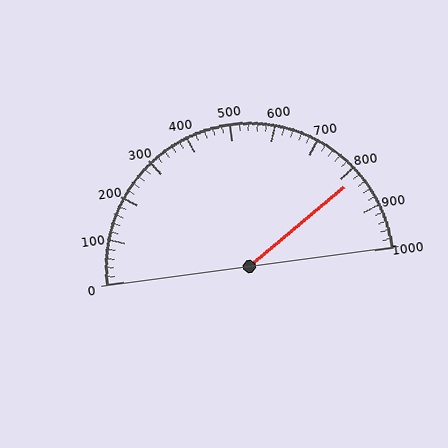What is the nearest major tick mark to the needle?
The nearest major tick mark is 800.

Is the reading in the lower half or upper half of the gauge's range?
The reading is in the upper half of the range (0 to 1000).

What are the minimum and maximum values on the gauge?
The gauge ranges from 0 to 1000.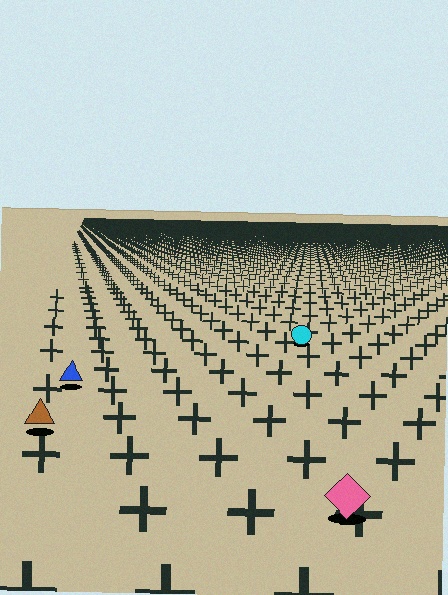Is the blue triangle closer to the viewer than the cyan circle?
Yes. The blue triangle is closer — you can tell from the texture gradient: the ground texture is coarser near it.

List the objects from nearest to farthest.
From nearest to farthest: the pink diamond, the brown triangle, the blue triangle, the cyan circle.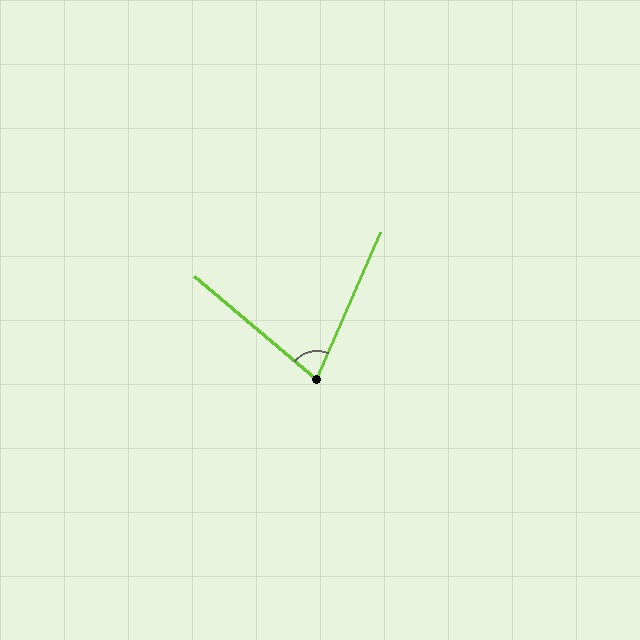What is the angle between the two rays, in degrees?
Approximately 73 degrees.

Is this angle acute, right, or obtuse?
It is acute.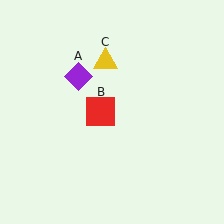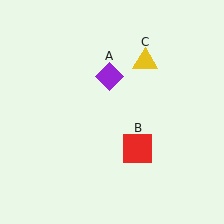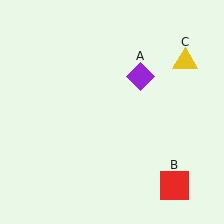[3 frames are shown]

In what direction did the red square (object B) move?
The red square (object B) moved down and to the right.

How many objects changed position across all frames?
3 objects changed position: purple diamond (object A), red square (object B), yellow triangle (object C).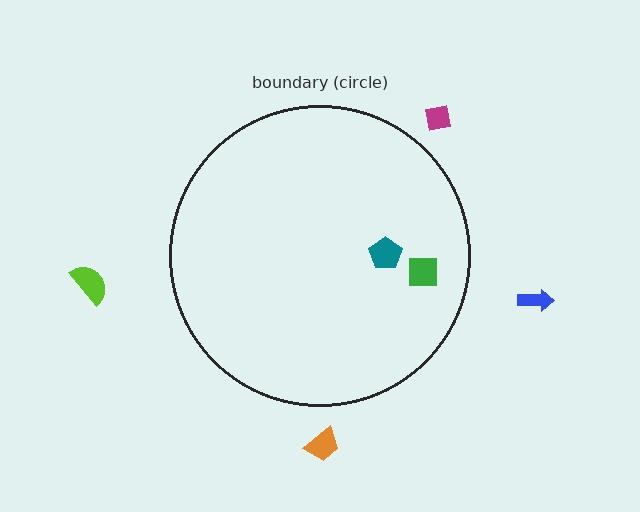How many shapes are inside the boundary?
2 inside, 4 outside.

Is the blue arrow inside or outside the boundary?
Outside.